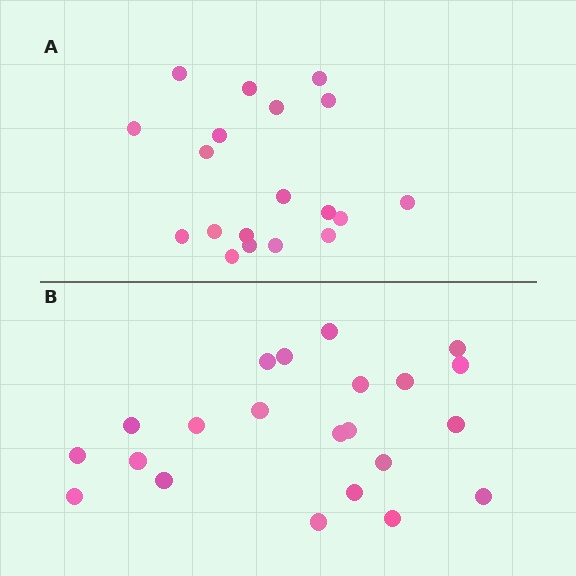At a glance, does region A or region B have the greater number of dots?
Region B (the bottom region) has more dots.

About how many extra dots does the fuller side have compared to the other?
Region B has just a few more — roughly 2 or 3 more dots than region A.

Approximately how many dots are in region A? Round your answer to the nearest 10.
About 20 dots. (The exact count is 19, which rounds to 20.)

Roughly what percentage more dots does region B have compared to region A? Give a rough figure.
About 15% more.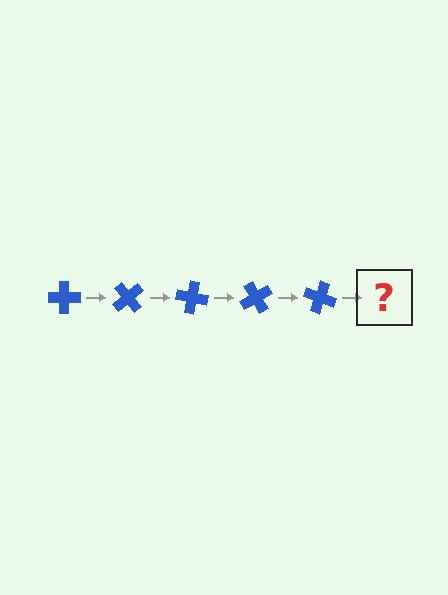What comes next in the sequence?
The next element should be a blue cross rotated 250 degrees.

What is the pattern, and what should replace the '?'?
The pattern is that the cross rotates 50 degrees each step. The '?' should be a blue cross rotated 250 degrees.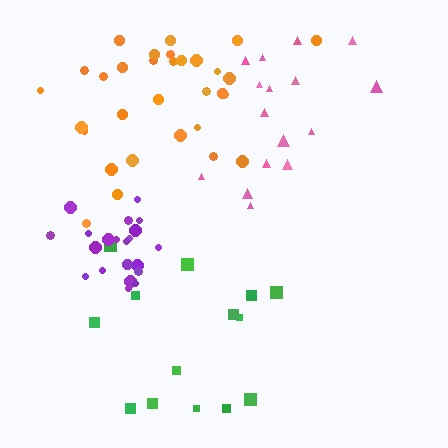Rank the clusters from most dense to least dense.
purple, orange, pink, green.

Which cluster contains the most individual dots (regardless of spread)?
Orange (32).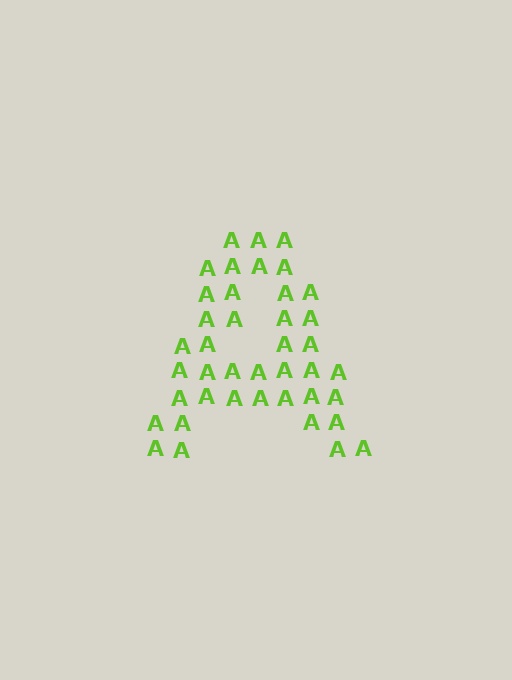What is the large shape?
The large shape is the letter A.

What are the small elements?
The small elements are letter A's.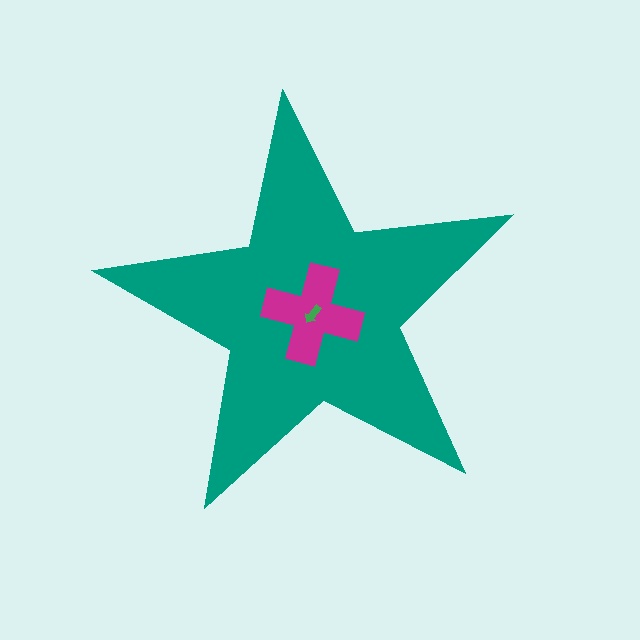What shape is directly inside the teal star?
The magenta cross.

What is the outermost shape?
The teal star.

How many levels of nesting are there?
3.